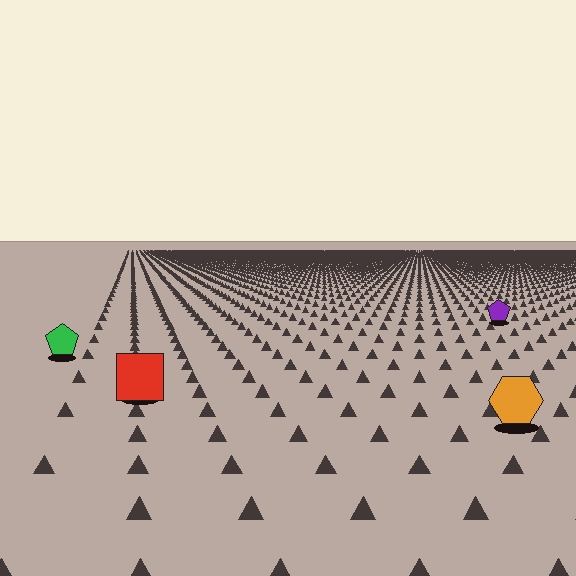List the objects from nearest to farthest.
From nearest to farthest: the orange hexagon, the red square, the green pentagon, the purple pentagon.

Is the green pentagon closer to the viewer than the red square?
No. The red square is closer — you can tell from the texture gradient: the ground texture is coarser near it.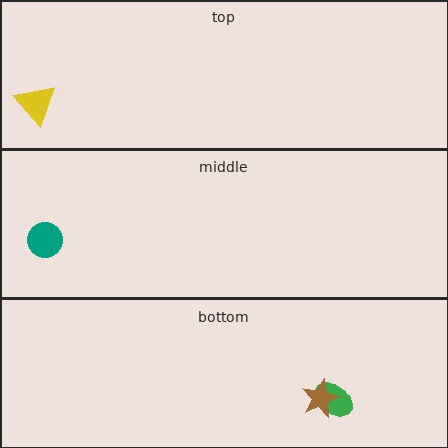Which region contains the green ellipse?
The bottom region.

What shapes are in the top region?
The yellow triangle.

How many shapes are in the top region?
1.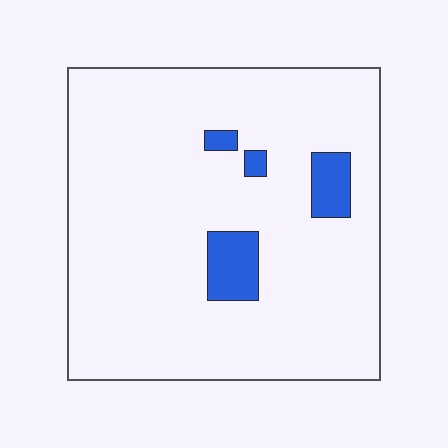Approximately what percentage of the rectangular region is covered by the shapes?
Approximately 10%.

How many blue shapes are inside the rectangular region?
4.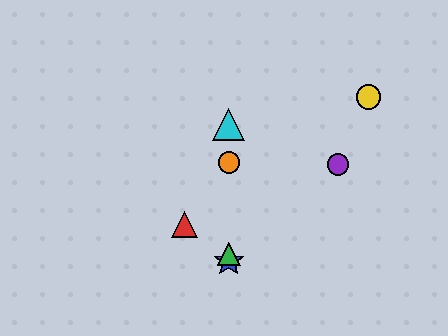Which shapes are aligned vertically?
The blue star, the green triangle, the orange circle, the cyan triangle are aligned vertically.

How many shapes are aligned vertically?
4 shapes (the blue star, the green triangle, the orange circle, the cyan triangle) are aligned vertically.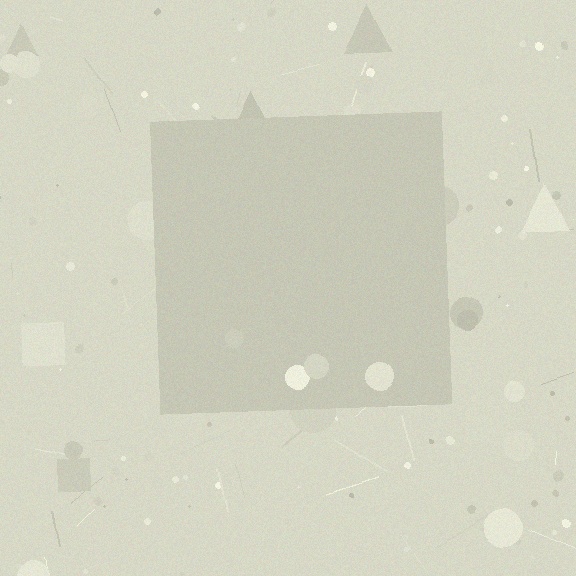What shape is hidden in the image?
A square is hidden in the image.